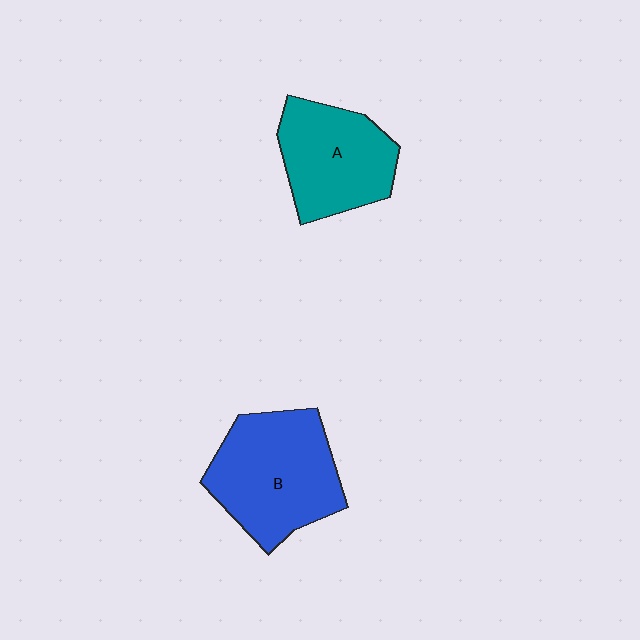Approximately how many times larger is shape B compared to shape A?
Approximately 1.2 times.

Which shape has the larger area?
Shape B (blue).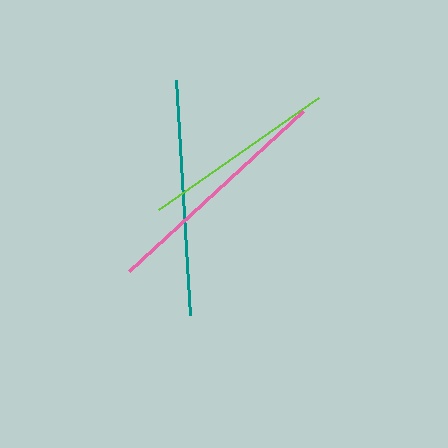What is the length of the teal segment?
The teal segment is approximately 235 pixels long.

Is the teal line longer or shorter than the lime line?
The teal line is longer than the lime line.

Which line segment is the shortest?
The lime line is the shortest at approximately 195 pixels.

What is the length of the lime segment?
The lime segment is approximately 195 pixels long.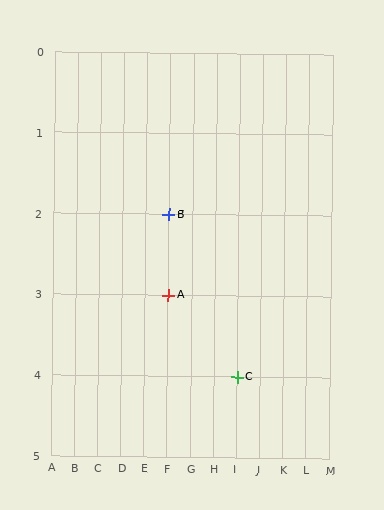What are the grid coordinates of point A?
Point A is at grid coordinates (F, 3).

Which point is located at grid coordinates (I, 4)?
Point C is at (I, 4).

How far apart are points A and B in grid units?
Points A and B are 1 row apart.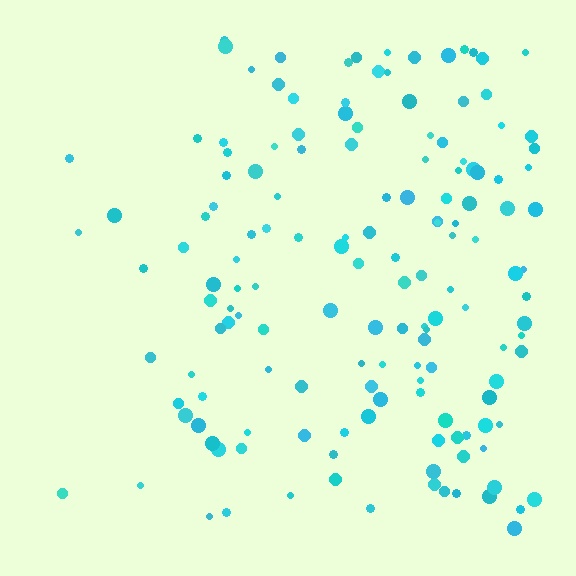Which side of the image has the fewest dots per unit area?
The left.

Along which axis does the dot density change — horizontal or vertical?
Horizontal.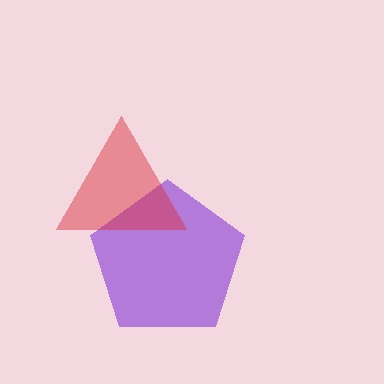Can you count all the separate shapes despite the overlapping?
Yes, there are 2 separate shapes.